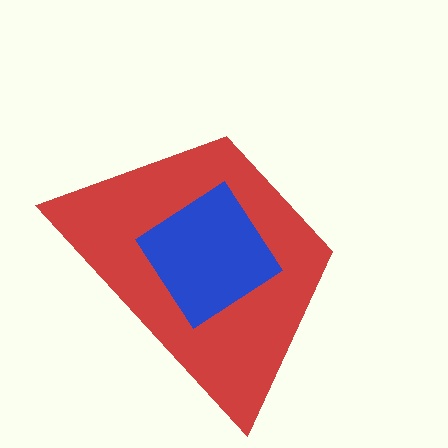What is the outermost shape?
The red trapezoid.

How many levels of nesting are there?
2.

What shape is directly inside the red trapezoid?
The blue diamond.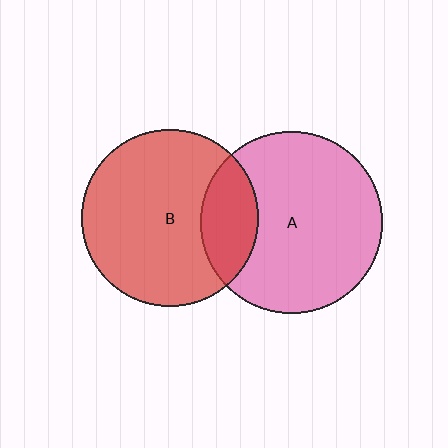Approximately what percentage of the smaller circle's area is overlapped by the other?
Approximately 20%.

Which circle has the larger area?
Circle A (pink).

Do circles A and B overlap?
Yes.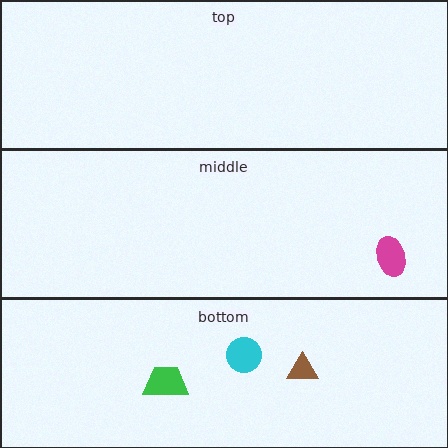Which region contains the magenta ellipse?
The middle region.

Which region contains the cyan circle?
The bottom region.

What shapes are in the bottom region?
The brown triangle, the green trapezoid, the cyan circle.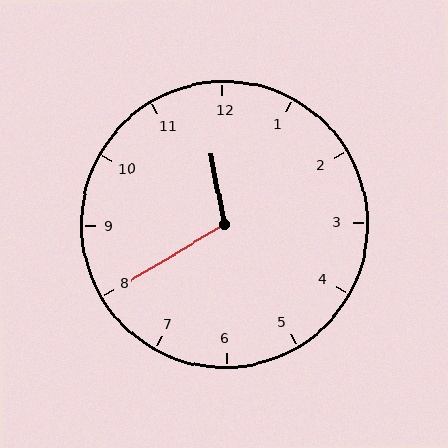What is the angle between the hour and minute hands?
Approximately 110 degrees.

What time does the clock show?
11:40.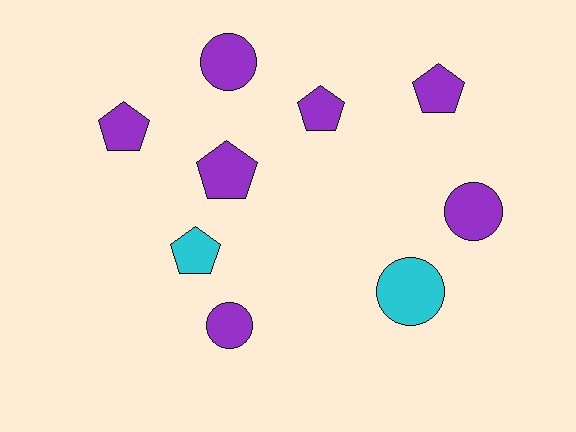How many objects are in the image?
There are 9 objects.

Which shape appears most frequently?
Pentagon, with 5 objects.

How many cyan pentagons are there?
There is 1 cyan pentagon.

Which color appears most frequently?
Purple, with 7 objects.